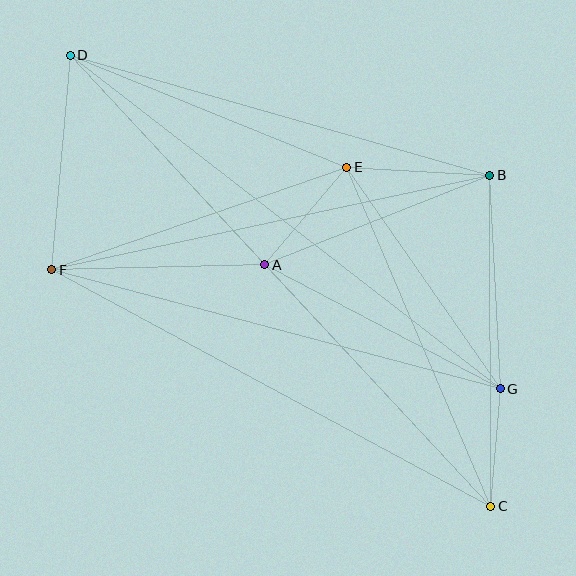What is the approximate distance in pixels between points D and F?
The distance between D and F is approximately 215 pixels.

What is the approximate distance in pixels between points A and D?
The distance between A and D is approximately 286 pixels.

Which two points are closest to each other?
Points C and G are closest to each other.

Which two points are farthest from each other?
Points C and D are farthest from each other.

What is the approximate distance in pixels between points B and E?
The distance between B and E is approximately 144 pixels.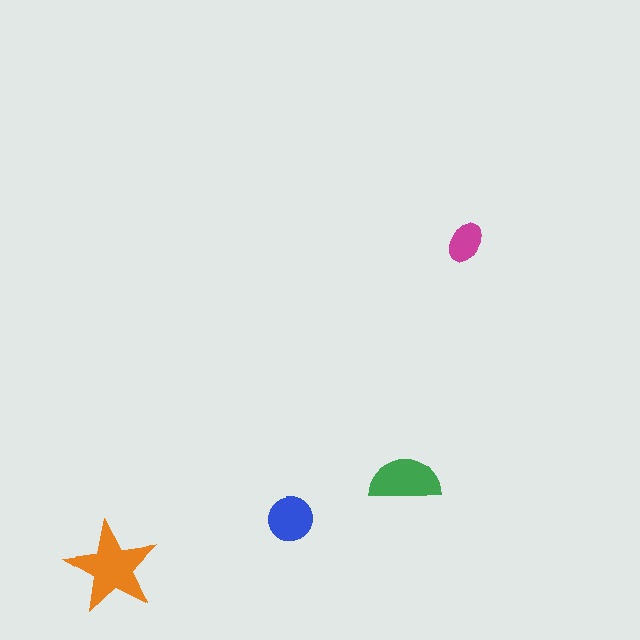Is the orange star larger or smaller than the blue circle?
Larger.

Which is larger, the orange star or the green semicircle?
The orange star.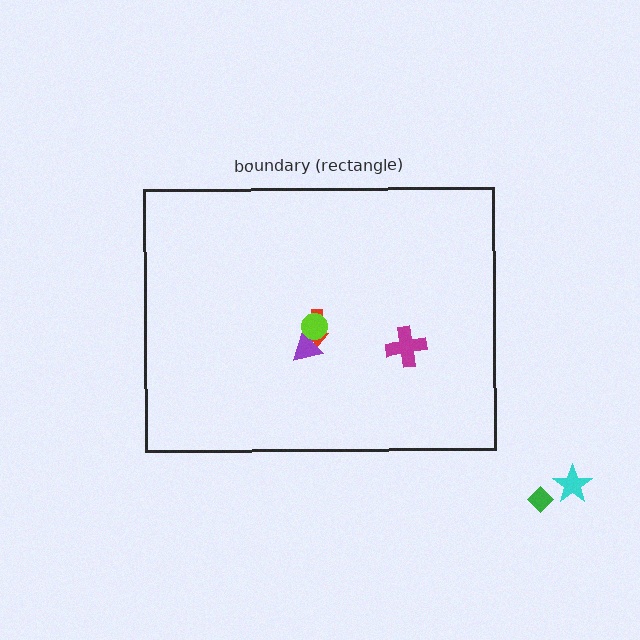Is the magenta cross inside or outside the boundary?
Inside.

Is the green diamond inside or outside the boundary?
Outside.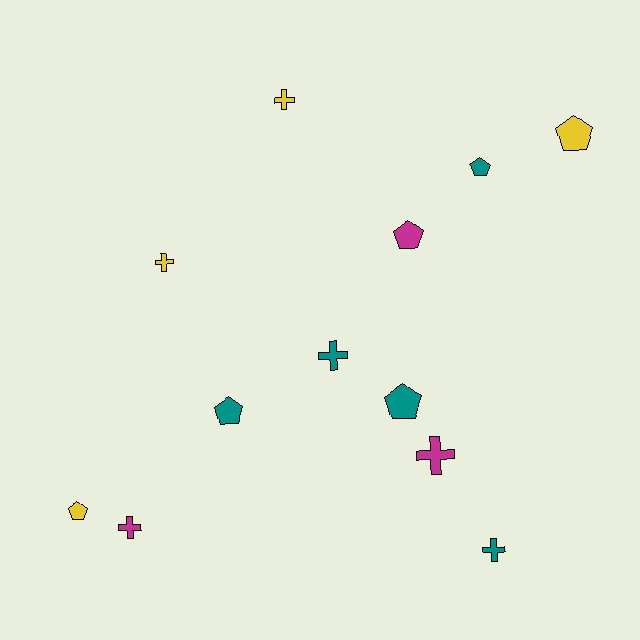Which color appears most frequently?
Teal, with 5 objects.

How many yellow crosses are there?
There are 2 yellow crosses.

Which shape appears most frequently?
Pentagon, with 6 objects.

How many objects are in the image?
There are 12 objects.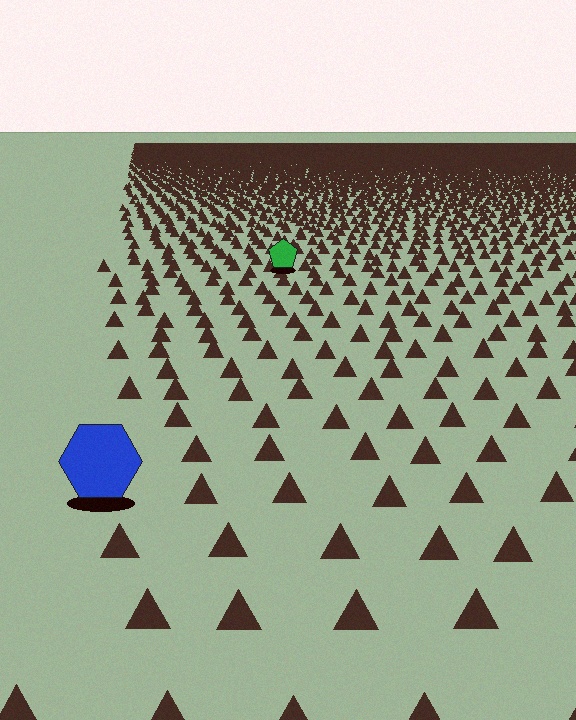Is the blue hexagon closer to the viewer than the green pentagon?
Yes. The blue hexagon is closer — you can tell from the texture gradient: the ground texture is coarser near it.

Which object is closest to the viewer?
The blue hexagon is closest. The texture marks near it are larger and more spread out.